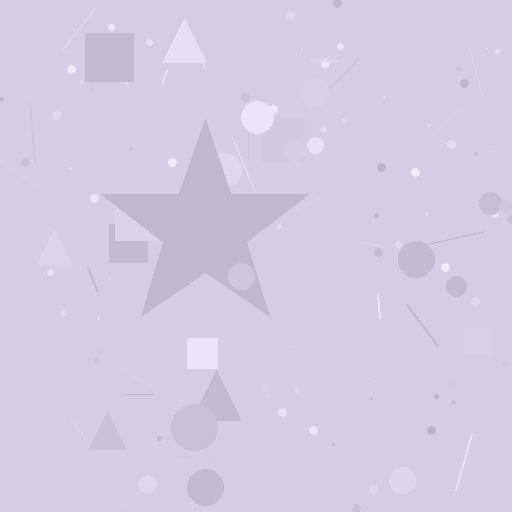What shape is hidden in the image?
A star is hidden in the image.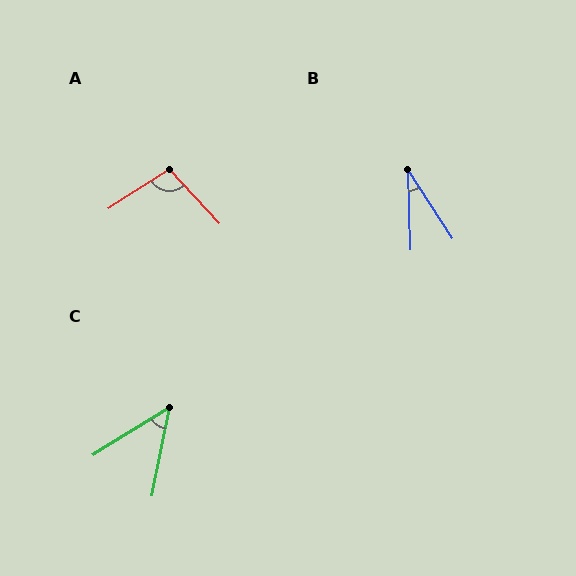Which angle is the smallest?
B, at approximately 31 degrees.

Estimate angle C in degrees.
Approximately 47 degrees.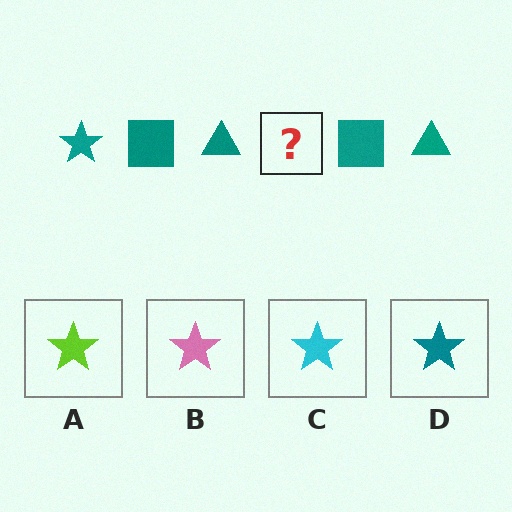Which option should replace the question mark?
Option D.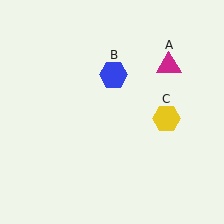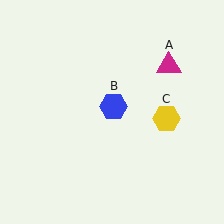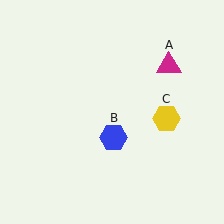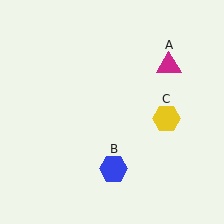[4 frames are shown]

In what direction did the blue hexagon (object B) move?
The blue hexagon (object B) moved down.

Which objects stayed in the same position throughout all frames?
Magenta triangle (object A) and yellow hexagon (object C) remained stationary.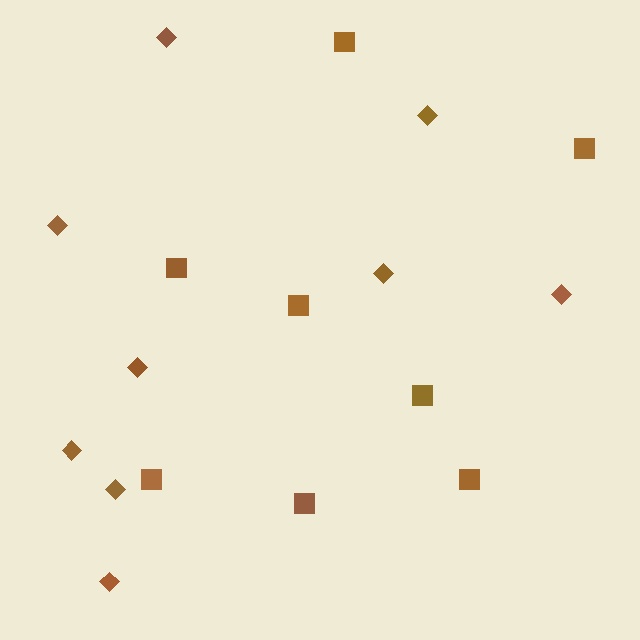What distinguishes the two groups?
There are 2 groups: one group of squares (8) and one group of diamonds (9).